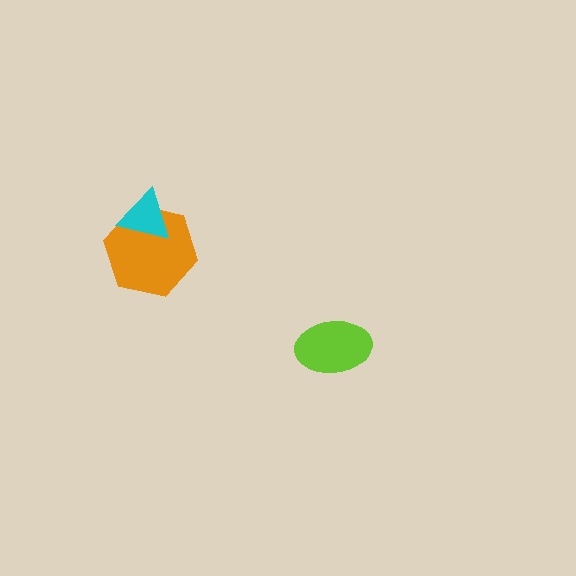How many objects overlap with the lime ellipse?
0 objects overlap with the lime ellipse.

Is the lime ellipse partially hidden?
No, no other shape covers it.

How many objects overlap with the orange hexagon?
1 object overlaps with the orange hexagon.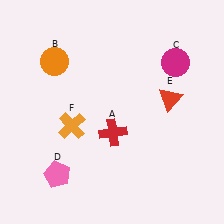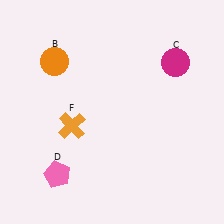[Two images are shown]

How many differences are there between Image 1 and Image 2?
There are 2 differences between the two images.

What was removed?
The red cross (A), the red triangle (E) were removed in Image 2.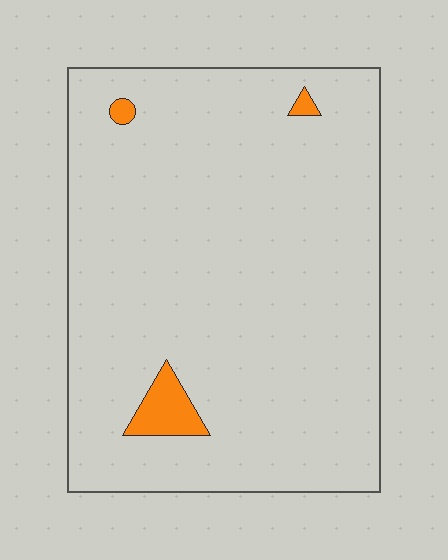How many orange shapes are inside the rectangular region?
3.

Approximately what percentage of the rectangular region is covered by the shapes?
Approximately 5%.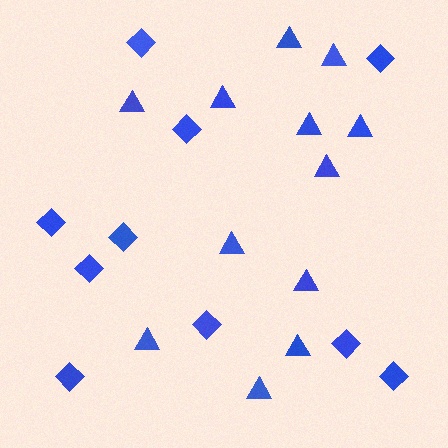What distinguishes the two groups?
There are 2 groups: one group of triangles (12) and one group of diamonds (10).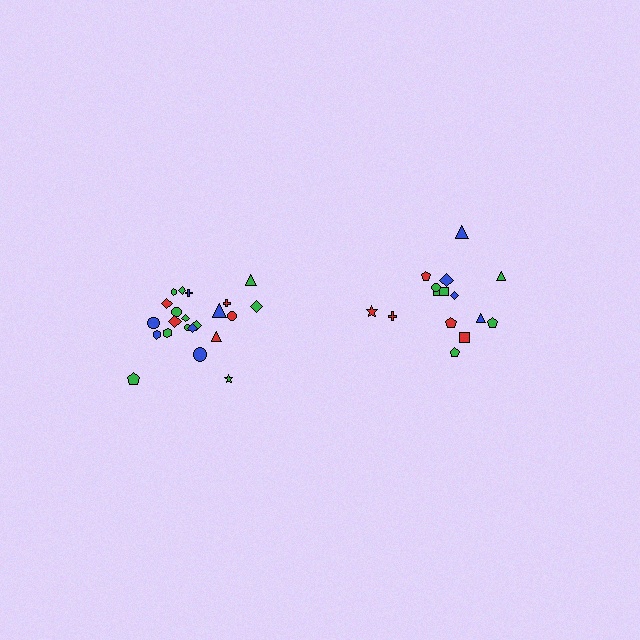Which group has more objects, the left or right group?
The left group.